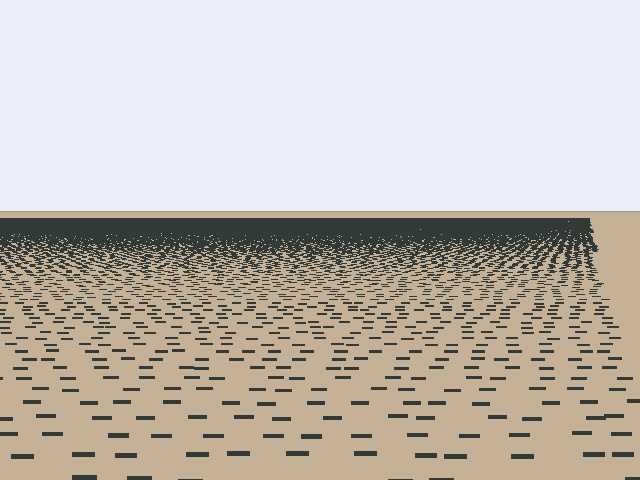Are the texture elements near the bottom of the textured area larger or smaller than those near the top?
Larger. Near the bottom, elements are closer to the viewer and appear at a bigger on-screen size.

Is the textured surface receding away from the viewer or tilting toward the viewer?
The surface is receding away from the viewer. Texture elements get smaller and denser toward the top.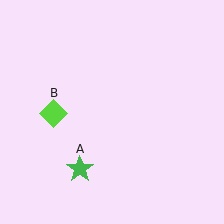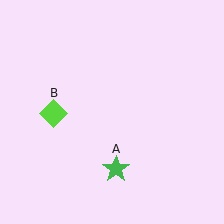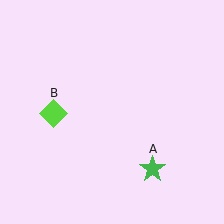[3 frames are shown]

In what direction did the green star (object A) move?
The green star (object A) moved right.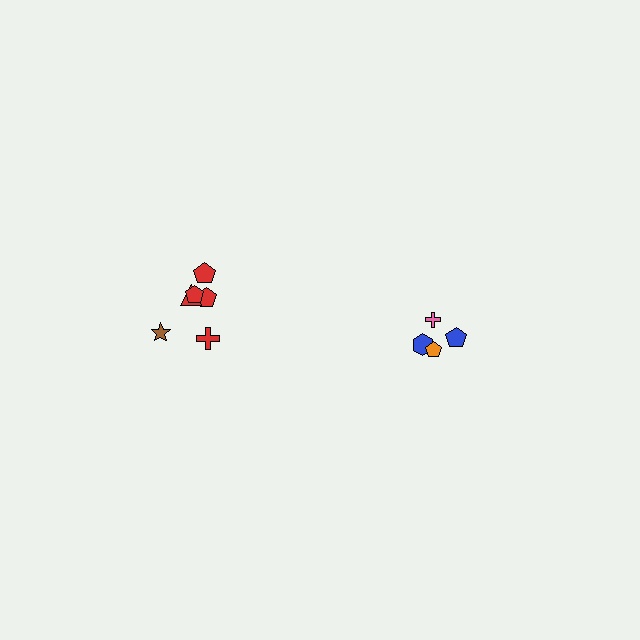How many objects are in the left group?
There are 6 objects.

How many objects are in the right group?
There are 4 objects.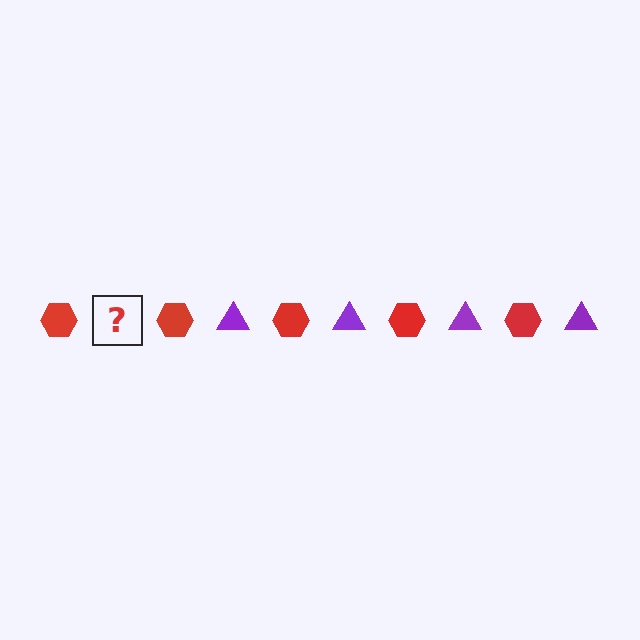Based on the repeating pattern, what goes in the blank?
The blank should be a purple triangle.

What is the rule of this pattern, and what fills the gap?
The rule is that the pattern alternates between red hexagon and purple triangle. The gap should be filled with a purple triangle.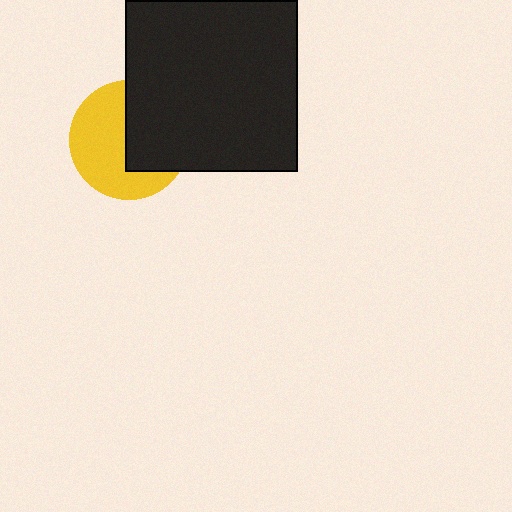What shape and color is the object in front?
The object in front is a black square.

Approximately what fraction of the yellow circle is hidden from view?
Roughly 44% of the yellow circle is hidden behind the black square.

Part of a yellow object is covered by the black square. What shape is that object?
It is a circle.